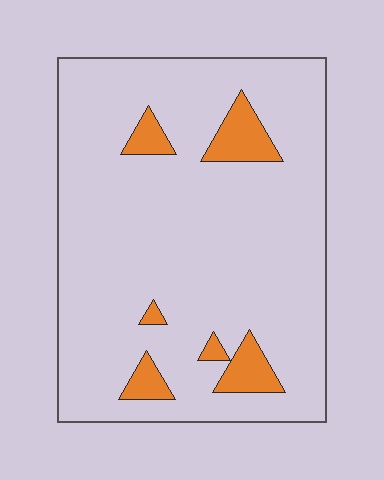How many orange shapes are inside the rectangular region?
6.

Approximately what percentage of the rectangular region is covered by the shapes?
Approximately 10%.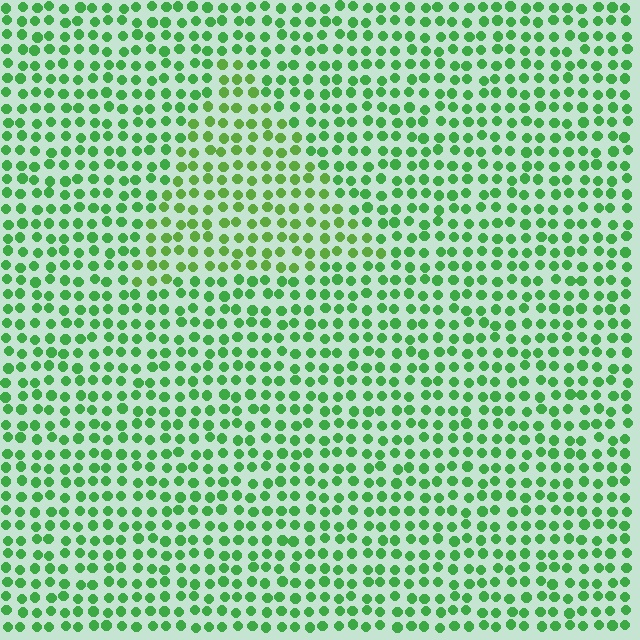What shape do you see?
I see a triangle.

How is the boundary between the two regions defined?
The boundary is defined purely by a slight shift in hue (about 23 degrees). Spacing, size, and orientation are identical on both sides.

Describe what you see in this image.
The image is filled with small green elements in a uniform arrangement. A triangle-shaped region is visible where the elements are tinted to a slightly different hue, forming a subtle color boundary.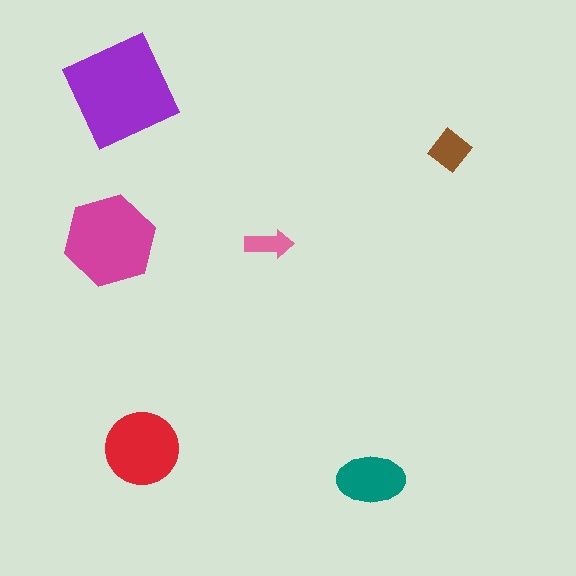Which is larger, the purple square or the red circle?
The purple square.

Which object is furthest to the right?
The brown diamond is rightmost.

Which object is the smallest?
The pink arrow.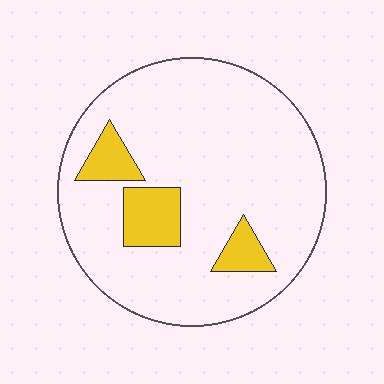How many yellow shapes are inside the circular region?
3.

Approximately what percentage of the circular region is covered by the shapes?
Approximately 15%.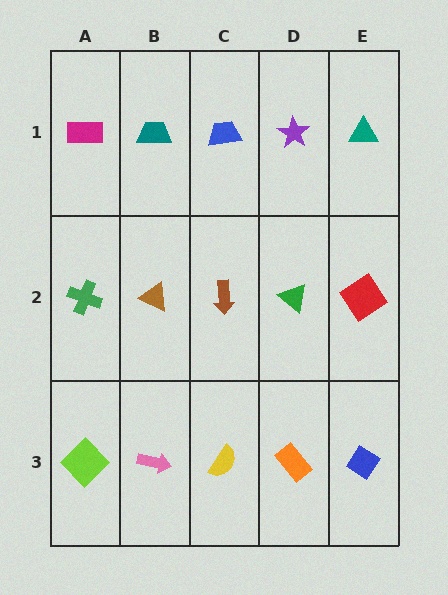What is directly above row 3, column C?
A brown arrow.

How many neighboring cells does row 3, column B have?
3.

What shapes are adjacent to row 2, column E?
A teal triangle (row 1, column E), a blue diamond (row 3, column E), a green triangle (row 2, column D).